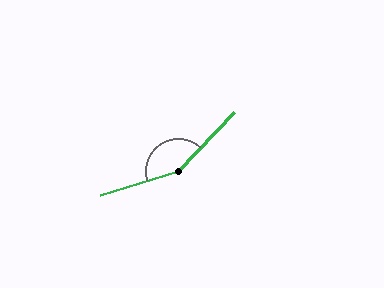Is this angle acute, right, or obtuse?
It is obtuse.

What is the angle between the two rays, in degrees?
Approximately 150 degrees.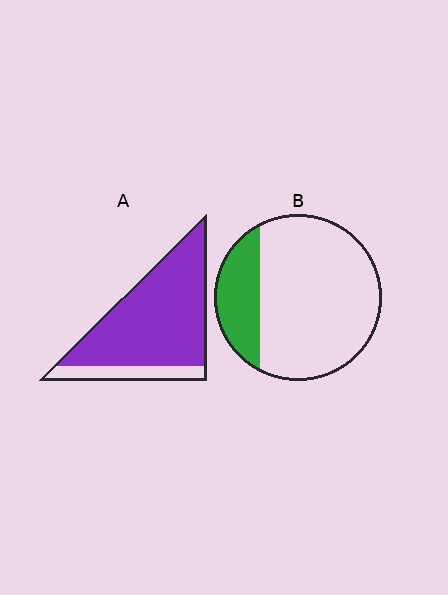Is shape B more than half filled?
No.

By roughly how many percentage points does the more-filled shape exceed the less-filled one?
By roughly 60 percentage points (A over B).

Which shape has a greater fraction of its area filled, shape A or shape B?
Shape A.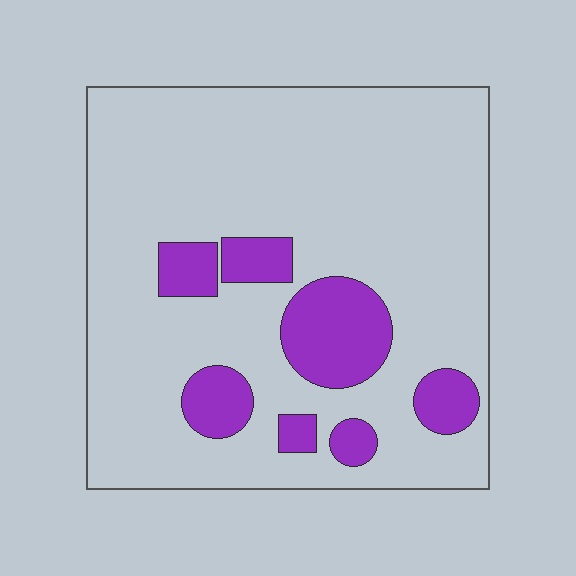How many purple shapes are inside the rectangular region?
7.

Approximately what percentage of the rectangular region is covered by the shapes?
Approximately 15%.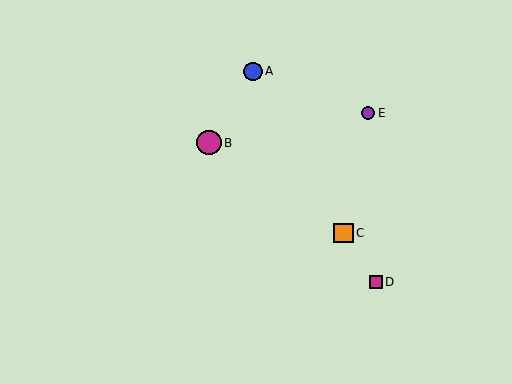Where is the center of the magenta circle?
The center of the magenta circle is at (209, 143).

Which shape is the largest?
The magenta circle (labeled B) is the largest.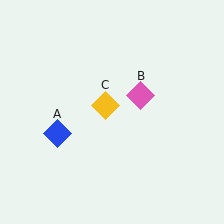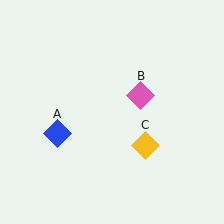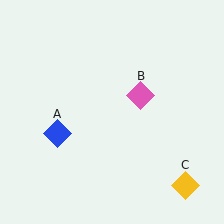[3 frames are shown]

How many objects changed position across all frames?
1 object changed position: yellow diamond (object C).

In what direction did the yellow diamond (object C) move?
The yellow diamond (object C) moved down and to the right.